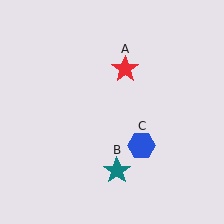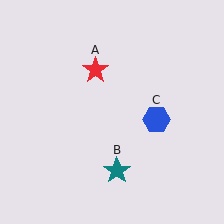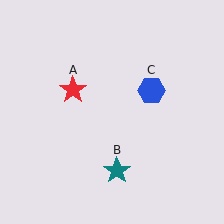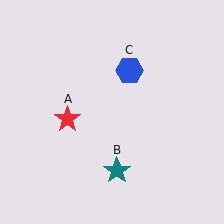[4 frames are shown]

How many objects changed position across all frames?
2 objects changed position: red star (object A), blue hexagon (object C).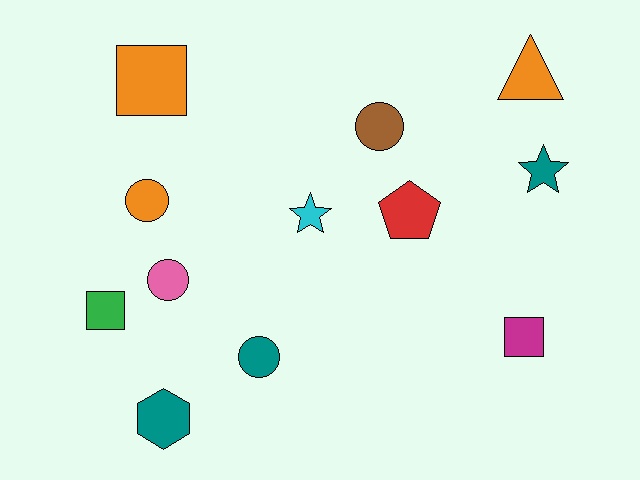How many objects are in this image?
There are 12 objects.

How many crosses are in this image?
There are no crosses.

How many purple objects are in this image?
There are no purple objects.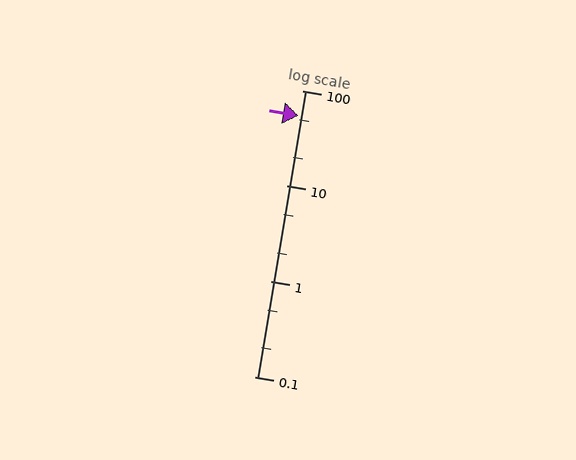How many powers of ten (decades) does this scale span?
The scale spans 3 decades, from 0.1 to 100.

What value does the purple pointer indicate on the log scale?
The pointer indicates approximately 54.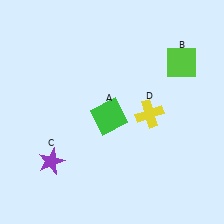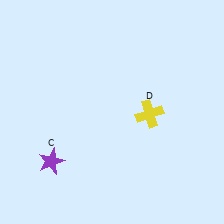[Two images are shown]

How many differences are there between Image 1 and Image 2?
There are 2 differences between the two images.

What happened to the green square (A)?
The green square (A) was removed in Image 2. It was in the bottom-left area of Image 1.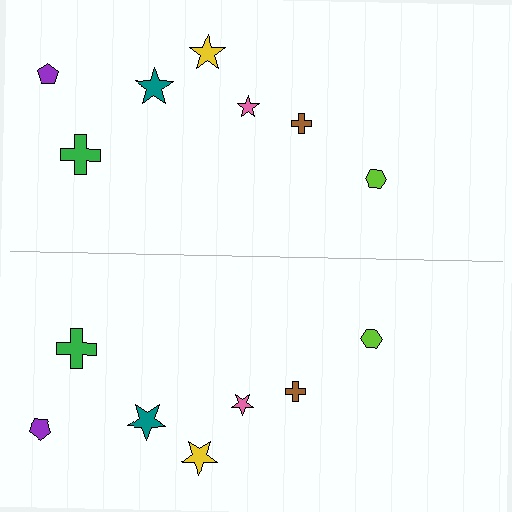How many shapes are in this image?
There are 14 shapes in this image.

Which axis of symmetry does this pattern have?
The pattern has a horizontal axis of symmetry running through the center of the image.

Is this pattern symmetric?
Yes, this pattern has bilateral (reflection) symmetry.